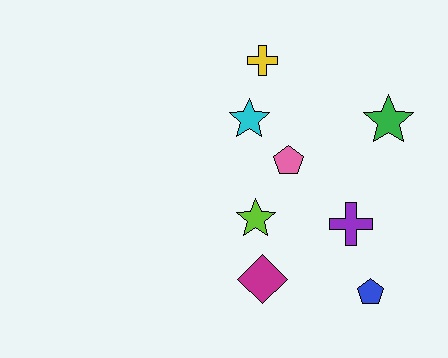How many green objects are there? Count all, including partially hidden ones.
There is 1 green object.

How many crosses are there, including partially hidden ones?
There are 2 crosses.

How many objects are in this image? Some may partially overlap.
There are 8 objects.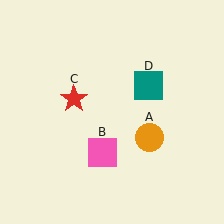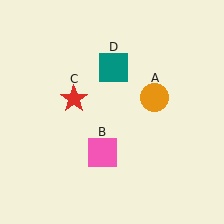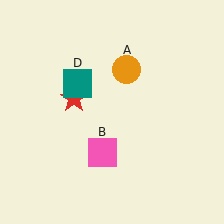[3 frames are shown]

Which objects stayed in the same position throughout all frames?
Pink square (object B) and red star (object C) remained stationary.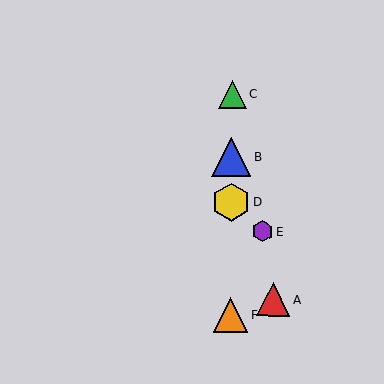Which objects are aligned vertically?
Objects B, C, D, F are aligned vertically.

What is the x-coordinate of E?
Object E is at x≈262.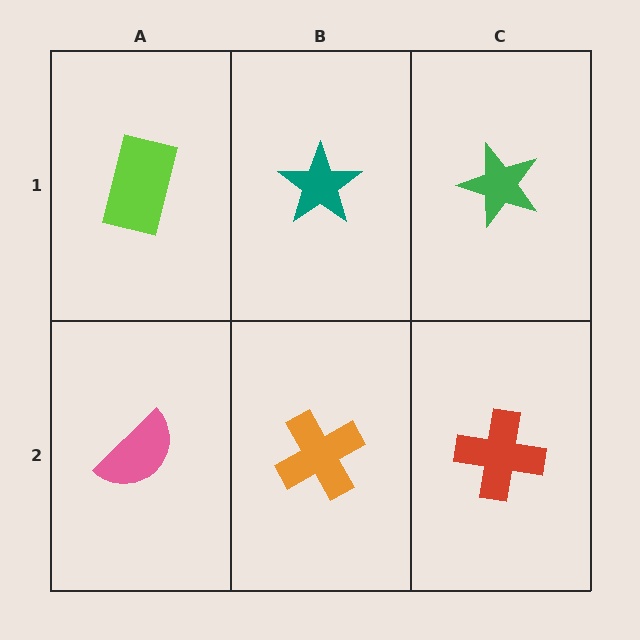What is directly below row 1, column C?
A red cross.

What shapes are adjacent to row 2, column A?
A lime rectangle (row 1, column A), an orange cross (row 2, column B).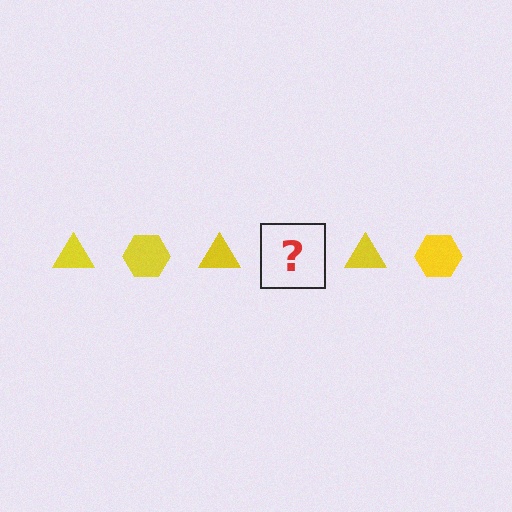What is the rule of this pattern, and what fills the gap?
The rule is that the pattern cycles through triangle, hexagon shapes in yellow. The gap should be filled with a yellow hexagon.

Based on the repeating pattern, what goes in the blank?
The blank should be a yellow hexagon.